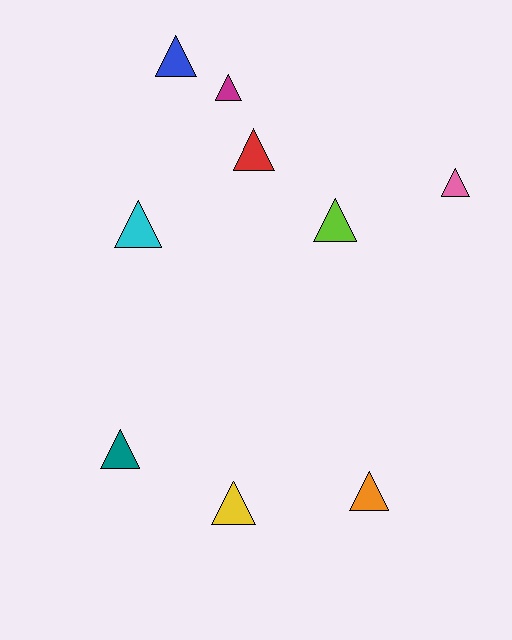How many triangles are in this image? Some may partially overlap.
There are 9 triangles.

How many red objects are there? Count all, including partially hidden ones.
There is 1 red object.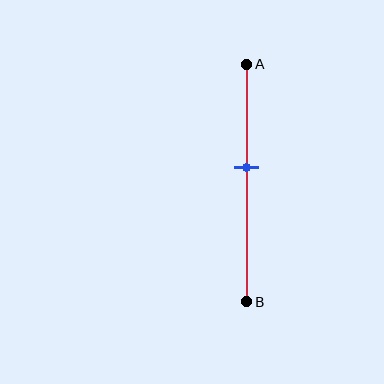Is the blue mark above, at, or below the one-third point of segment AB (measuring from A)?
The blue mark is below the one-third point of segment AB.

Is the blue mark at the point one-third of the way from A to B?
No, the mark is at about 45% from A, not at the 33% one-third point.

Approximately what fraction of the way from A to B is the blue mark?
The blue mark is approximately 45% of the way from A to B.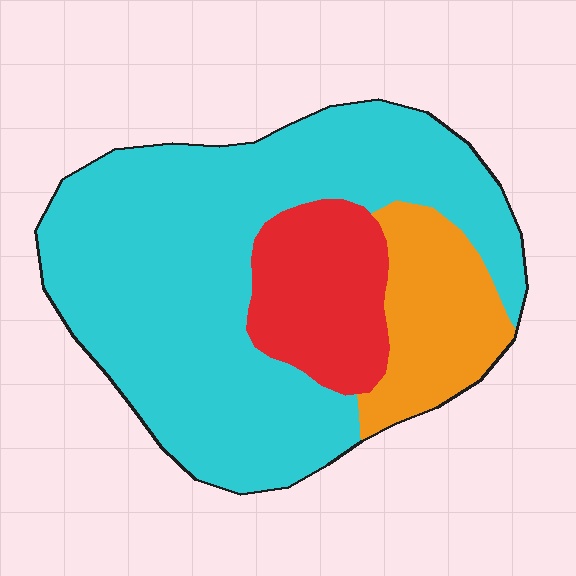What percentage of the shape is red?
Red takes up less than a sixth of the shape.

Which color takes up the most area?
Cyan, at roughly 65%.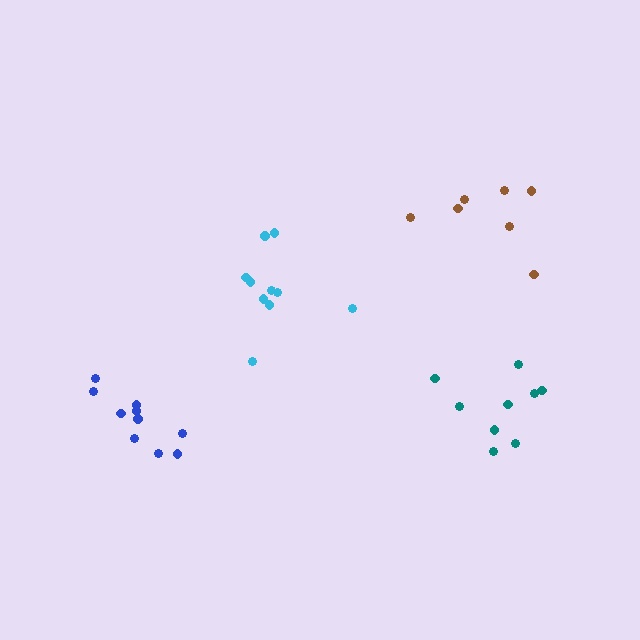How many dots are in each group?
Group 1: 9 dots, Group 2: 7 dots, Group 3: 10 dots, Group 4: 10 dots (36 total).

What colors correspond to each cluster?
The clusters are colored: teal, brown, blue, cyan.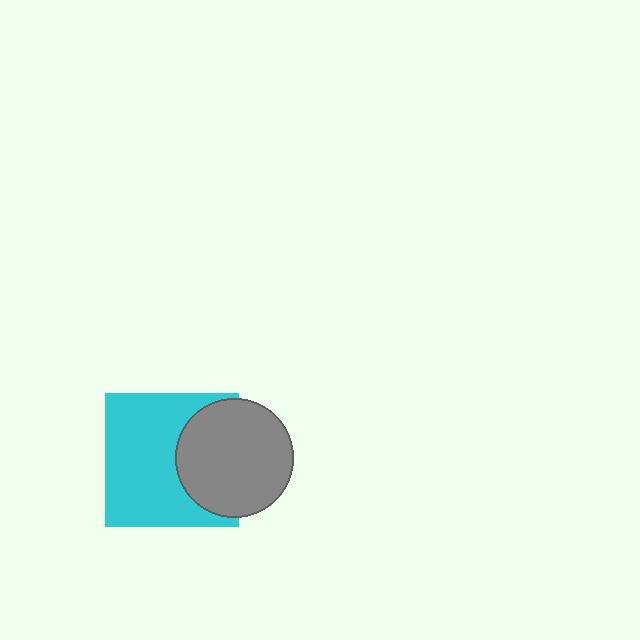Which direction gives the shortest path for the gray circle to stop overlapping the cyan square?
Moving right gives the shortest separation.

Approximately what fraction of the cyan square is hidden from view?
Roughly 34% of the cyan square is hidden behind the gray circle.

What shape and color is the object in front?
The object in front is a gray circle.